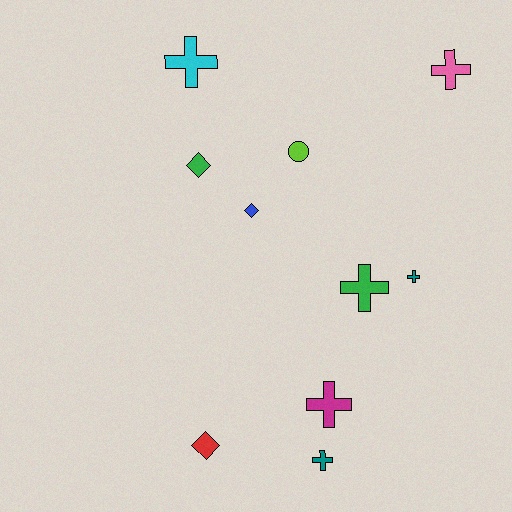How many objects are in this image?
There are 10 objects.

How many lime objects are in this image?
There is 1 lime object.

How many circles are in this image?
There is 1 circle.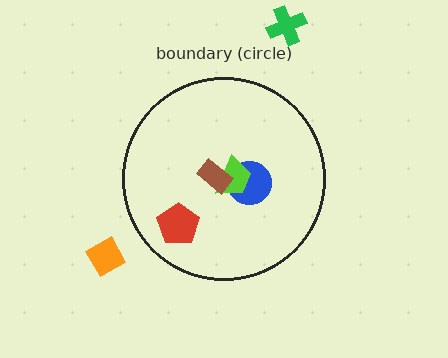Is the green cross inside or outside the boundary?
Outside.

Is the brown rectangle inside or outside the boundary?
Inside.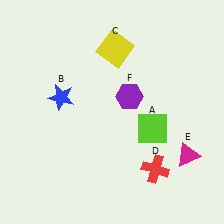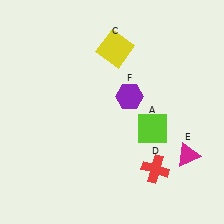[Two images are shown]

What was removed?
The blue star (B) was removed in Image 2.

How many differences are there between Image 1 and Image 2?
There is 1 difference between the two images.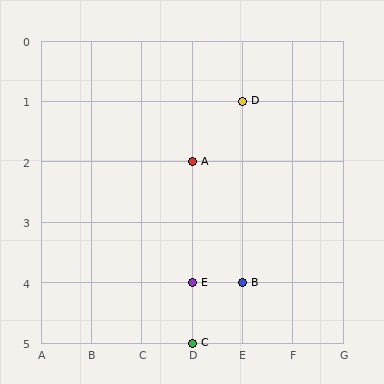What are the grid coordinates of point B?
Point B is at grid coordinates (E, 4).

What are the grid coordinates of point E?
Point E is at grid coordinates (D, 4).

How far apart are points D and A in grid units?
Points D and A are 1 column and 1 row apart (about 1.4 grid units diagonally).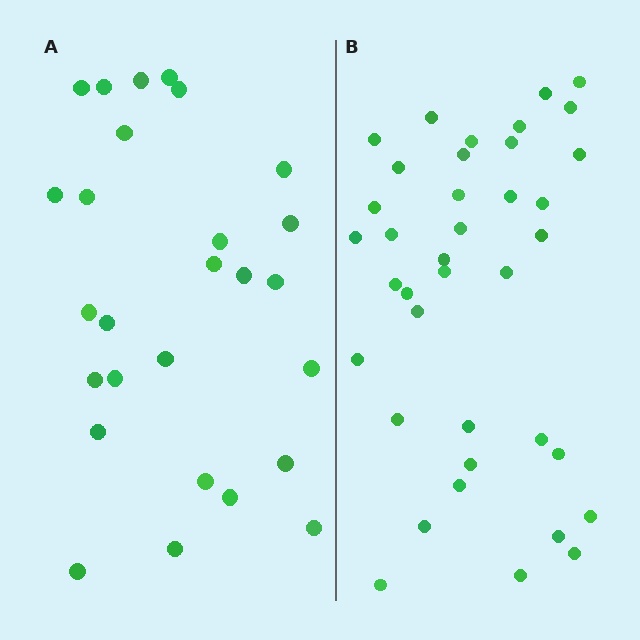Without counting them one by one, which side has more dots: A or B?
Region B (the right region) has more dots.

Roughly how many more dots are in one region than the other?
Region B has roughly 12 or so more dots than region A.